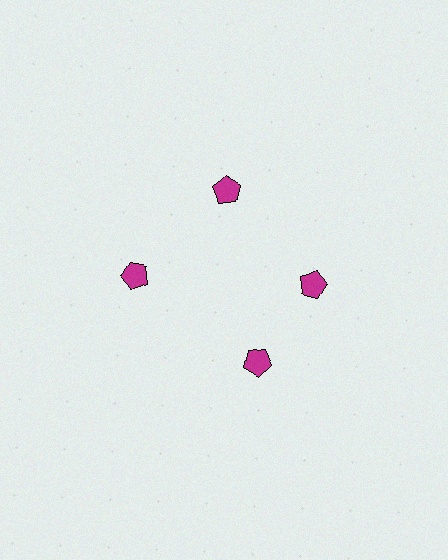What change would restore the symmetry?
The symmetry would be restored by rotating it back into even spacing with its neighbors so that all 4 pentagons sit at equal angles and equal distance from the center.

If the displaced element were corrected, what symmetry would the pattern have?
It would have 4-fold rotational symmetry — the pattern would map onto itself every 90 degrees.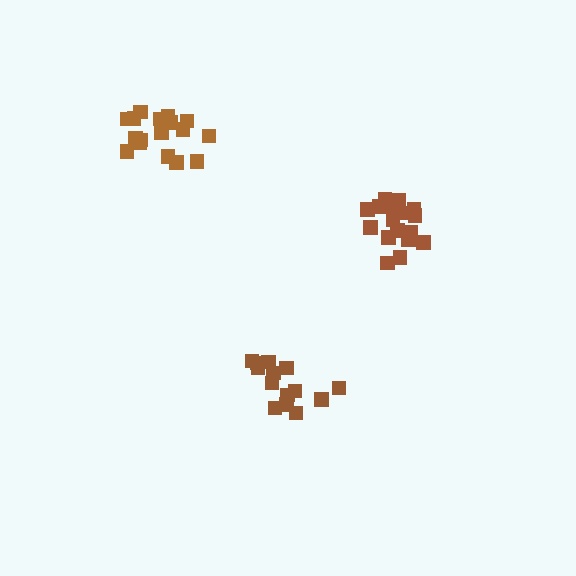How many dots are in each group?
Group 1: 14 dots, Group 2: 18 dots, Group 3: 17 dots (49 total).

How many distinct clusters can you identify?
There are 3 distinct clusters.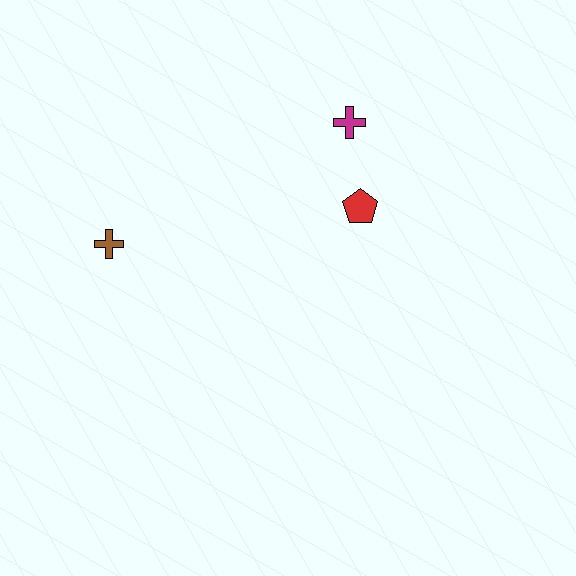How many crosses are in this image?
There are 2 crosses.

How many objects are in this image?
There are 3 objects.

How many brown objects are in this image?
There is 1 brown object.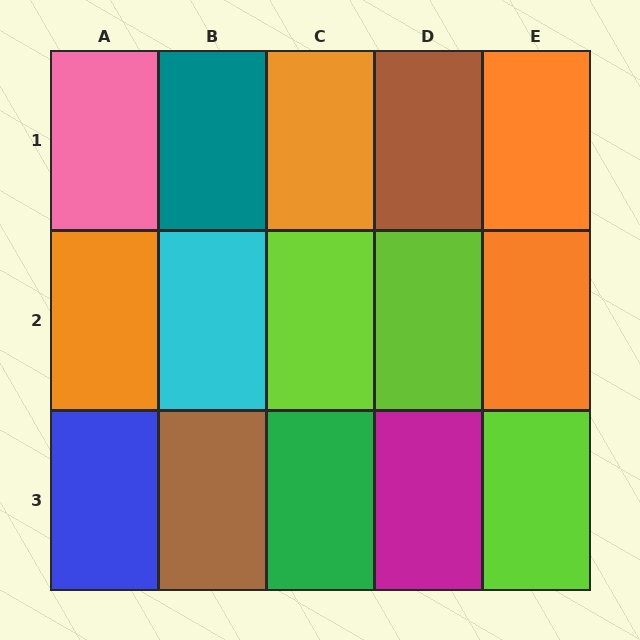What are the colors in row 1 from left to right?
Pink, teal, orange, brown, orange.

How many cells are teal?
1 cell is teal.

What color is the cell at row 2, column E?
Orange.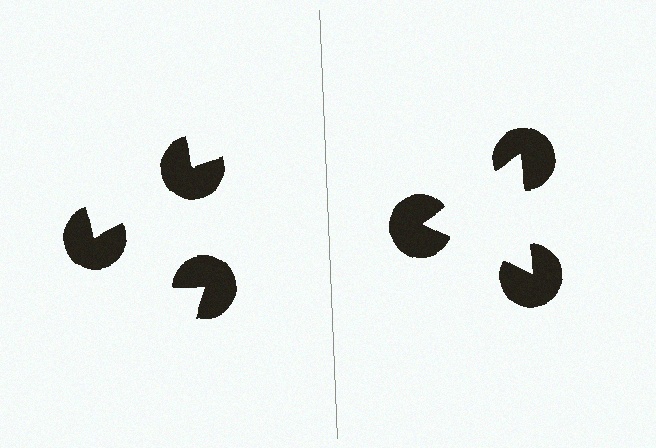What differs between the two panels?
The pac-man discs are positioned identically on both sides; only the wedge orientations differ. On the right they align to a triangle; on the left they are misaligned.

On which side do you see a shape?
An illusory triangle appears on the right side. On the left side the wedge cuts are rotated, so no coherent shape forms.